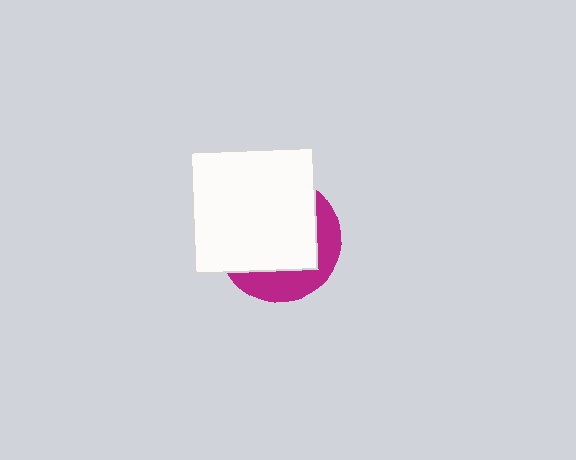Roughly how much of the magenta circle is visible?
A small part of it is visible (roughly 31%).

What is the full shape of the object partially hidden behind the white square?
The partially hidden object is a magenta circle.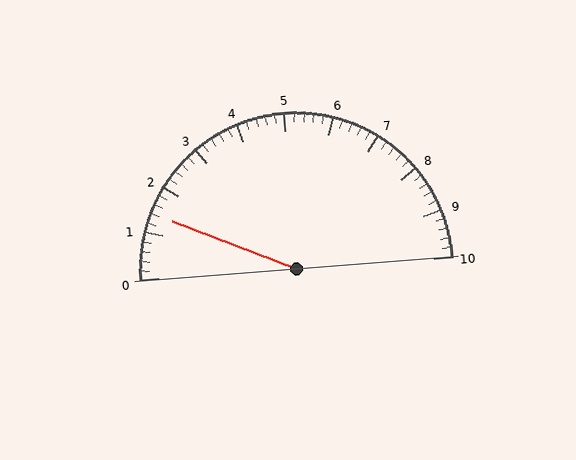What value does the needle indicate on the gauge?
The needle indicates approximately 1.4.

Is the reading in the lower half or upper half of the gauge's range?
The reading is in the lower half of the range (0 to 10).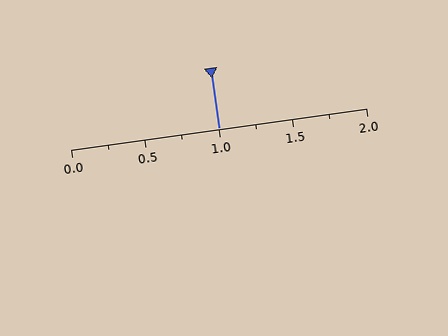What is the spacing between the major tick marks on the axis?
The major ticks are spaced 0.5 apart.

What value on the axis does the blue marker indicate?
The marker indicates approximately 1.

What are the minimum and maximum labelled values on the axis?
The axis runs from 0.0 to 2.0.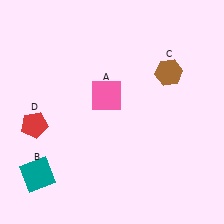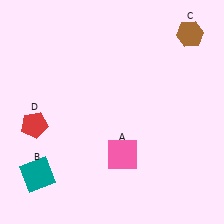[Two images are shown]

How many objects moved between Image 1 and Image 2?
2 objects moved between the two images.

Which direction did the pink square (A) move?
The pink square (A) moved down.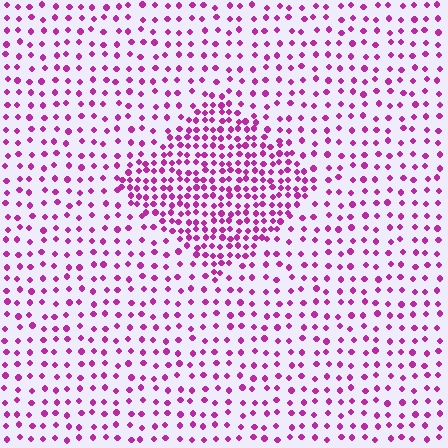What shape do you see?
I see a diamond.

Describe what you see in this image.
The image contains small magenta elements arranged at two different densities. A diamond-shaped region is visible where the elements are more densely packed than the surrounding area.